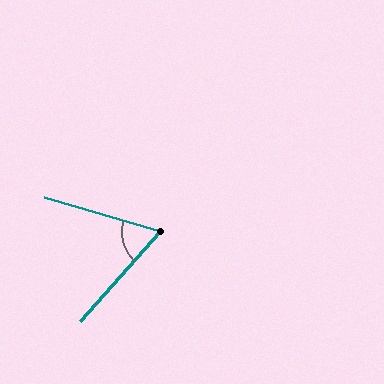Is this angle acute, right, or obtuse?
It is acute.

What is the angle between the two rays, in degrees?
Approximately 65 degrees.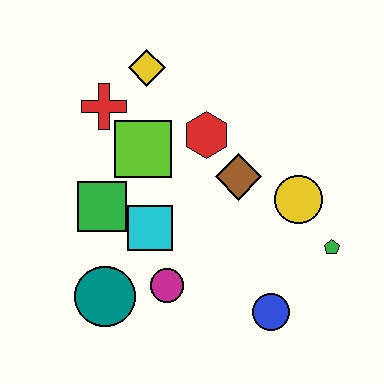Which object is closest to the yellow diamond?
The red cross is closest to the yellow diamond.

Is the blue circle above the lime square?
No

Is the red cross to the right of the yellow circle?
No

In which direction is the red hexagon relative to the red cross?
The red hexagon is to the right of the red cross.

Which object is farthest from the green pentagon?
The red cross is farthest from the green pentagon.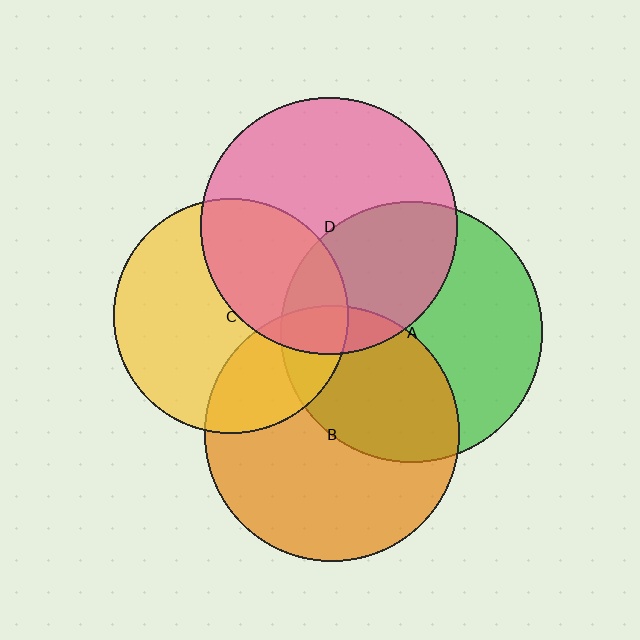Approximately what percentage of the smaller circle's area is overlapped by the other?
Approximately 10%.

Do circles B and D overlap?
Yes.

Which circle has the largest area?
Circle A (green).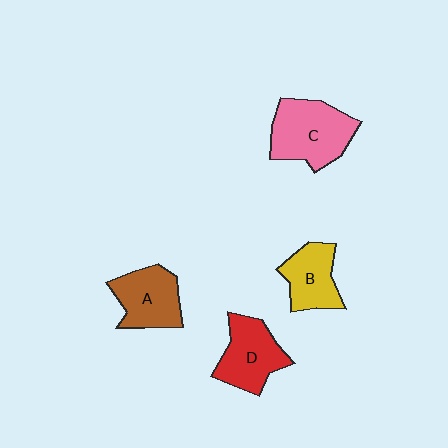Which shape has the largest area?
Shape C (pink).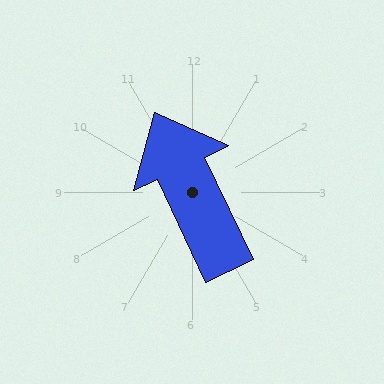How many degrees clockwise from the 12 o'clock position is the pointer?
Approximately 335 degrees.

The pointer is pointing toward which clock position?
Roughly 11 o'clock.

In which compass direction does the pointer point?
Northwest.